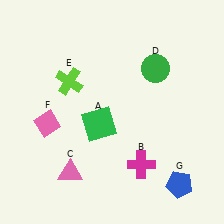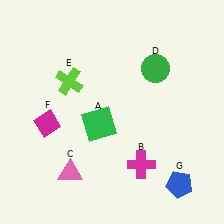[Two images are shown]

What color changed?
The diamond (F) changed from pink in Image 1 to magenta in Image 2.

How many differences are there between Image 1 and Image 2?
There is 1 difference between the two images.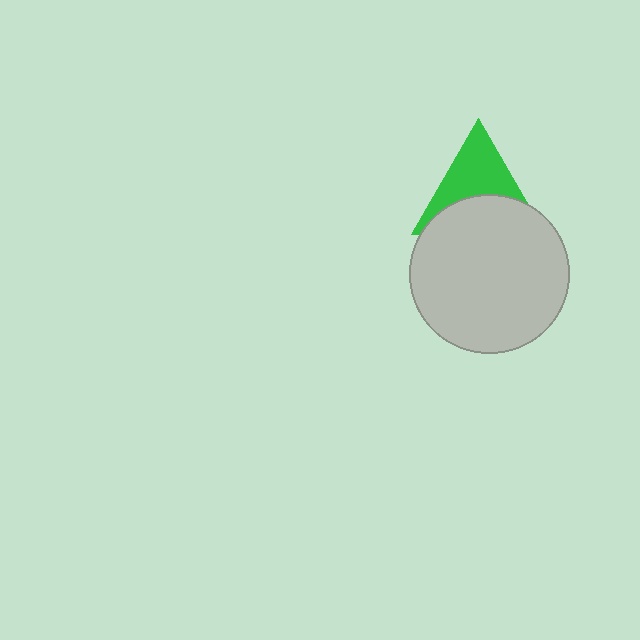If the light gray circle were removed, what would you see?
You would see the complete green triangle.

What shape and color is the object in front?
The object in front is a light gray circle.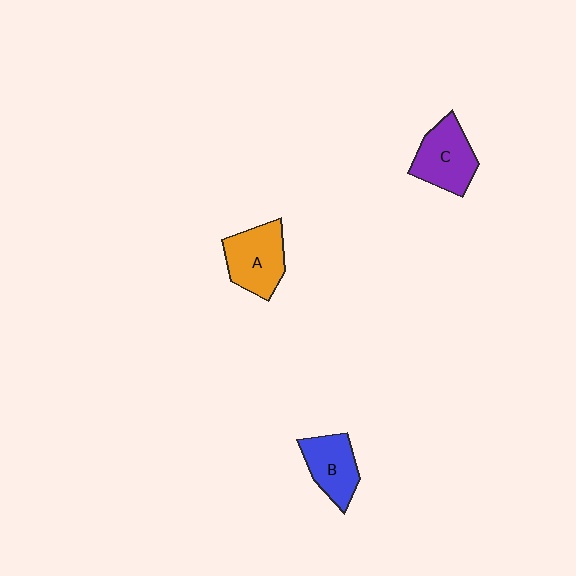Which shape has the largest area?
Shape A (orange).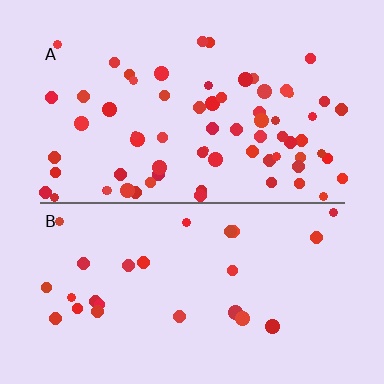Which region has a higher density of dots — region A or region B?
A (the top).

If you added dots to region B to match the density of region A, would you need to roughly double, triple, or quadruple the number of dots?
Approximately triple.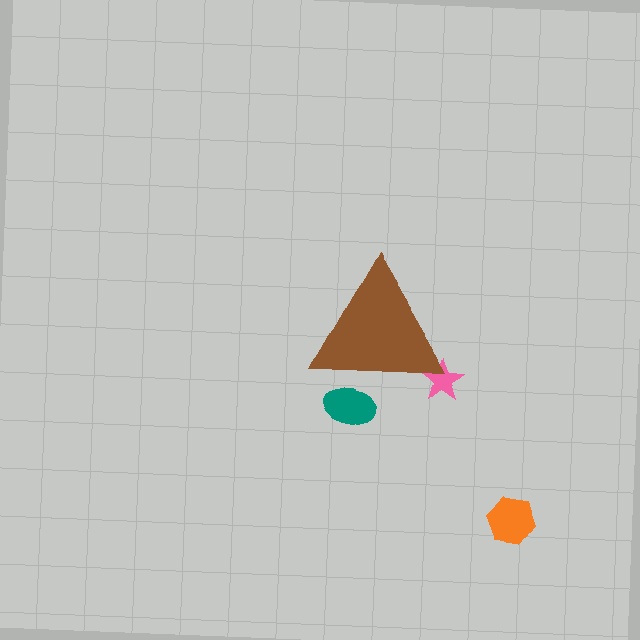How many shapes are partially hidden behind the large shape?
2 shapes are partially hidden.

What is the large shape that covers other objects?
A brown triangle.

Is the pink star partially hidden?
Yes, the pink star is partially hidden behind the brown triangle.